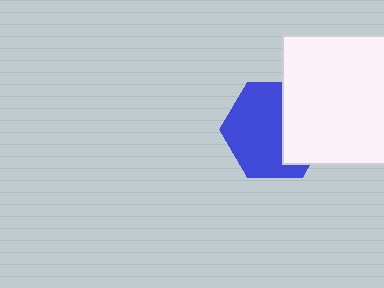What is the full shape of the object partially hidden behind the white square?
The partially hidden object is a blue hexagon.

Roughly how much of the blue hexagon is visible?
About half of it is visible (roughly 62%).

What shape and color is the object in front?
The object in front is a white square.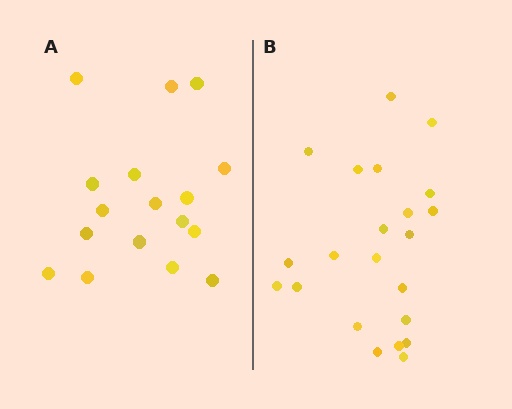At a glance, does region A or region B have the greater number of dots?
Region B (the right region) has more dots.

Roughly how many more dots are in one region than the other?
Region B has about 5 more dots than region A.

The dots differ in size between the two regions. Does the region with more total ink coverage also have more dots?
No. Region A has more total ink coverage because its dots are larger, but region B actually contains more individual dots. Total area can be misleading — the number of items is what matters here.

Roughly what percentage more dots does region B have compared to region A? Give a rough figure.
About 30% more.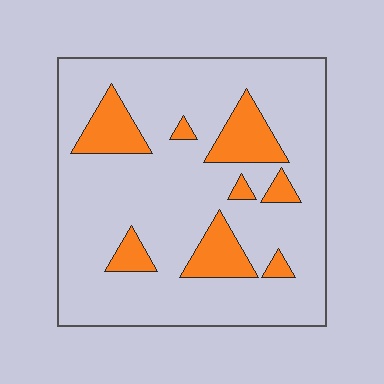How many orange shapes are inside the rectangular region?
8.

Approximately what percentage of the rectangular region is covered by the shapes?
Approximately 15%.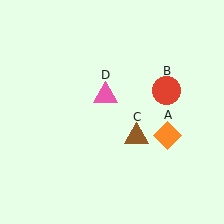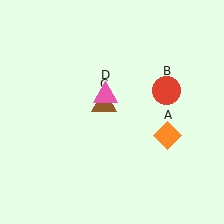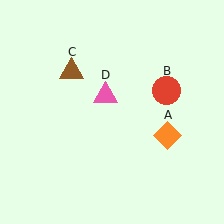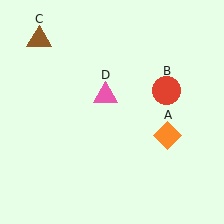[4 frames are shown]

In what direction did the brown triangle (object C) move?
The brown triangle (object C) moved up and to the left.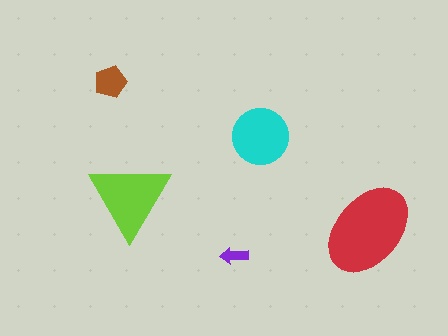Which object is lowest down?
The purple arrow is bottommost.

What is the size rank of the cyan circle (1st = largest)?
3rd.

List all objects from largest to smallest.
The red ellipse, the lime triangle, the cyan circle, the brown pentagon, the purple arrow.